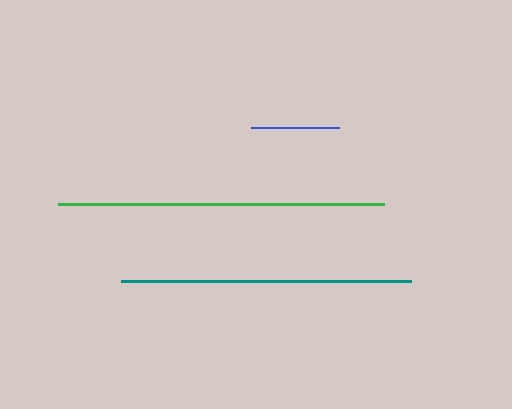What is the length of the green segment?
The green segment is approximately 326 pixels long.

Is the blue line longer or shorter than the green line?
The green line is longer than the blue line.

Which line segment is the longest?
The green line is the longest at approximately 326 pixels.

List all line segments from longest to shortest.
From longest to shortest: green, teal, blue.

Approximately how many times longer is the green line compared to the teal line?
The green line is approximately 1.1 times the length of the teal line.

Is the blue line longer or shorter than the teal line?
The teal line is longer than the blue line.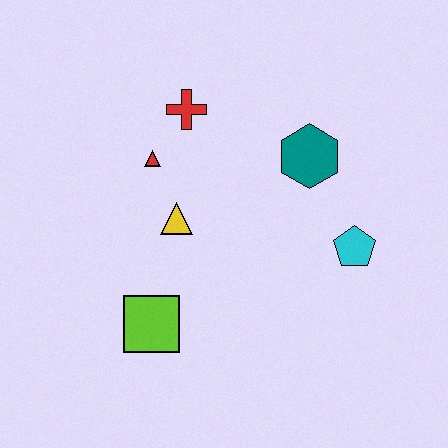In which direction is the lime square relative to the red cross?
The lime square is below the red cross.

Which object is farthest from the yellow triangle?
The cyan pentagon is farthest from the yellow triangle.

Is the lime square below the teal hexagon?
Yes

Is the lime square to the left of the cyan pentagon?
Yes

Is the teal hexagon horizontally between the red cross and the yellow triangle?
No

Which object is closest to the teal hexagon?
The cyan pentagon is closest to the teal hexagon.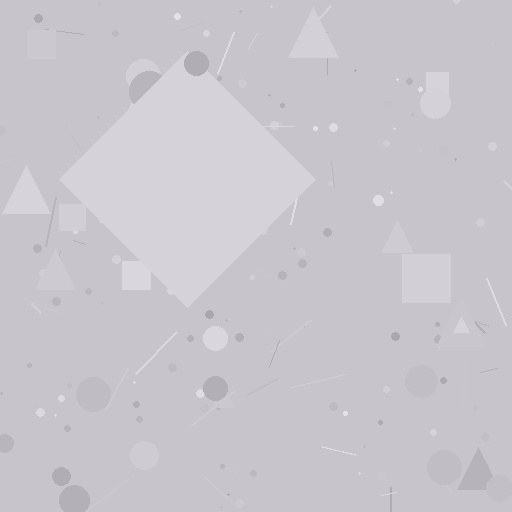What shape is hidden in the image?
A diamond is hidden in the image.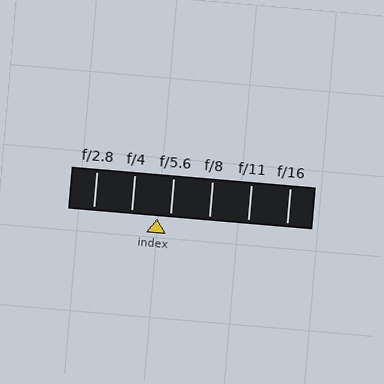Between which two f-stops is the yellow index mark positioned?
The index mark is between f/4 and f/5.6.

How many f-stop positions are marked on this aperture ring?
There are 6 f-stop positions marked.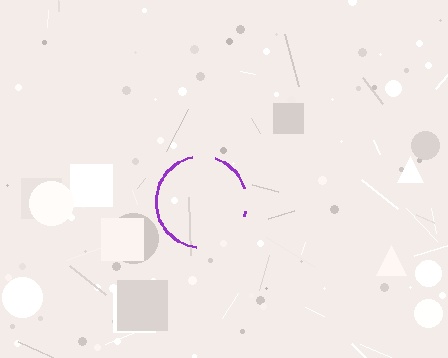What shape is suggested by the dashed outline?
The dashed outline suggests a circle.